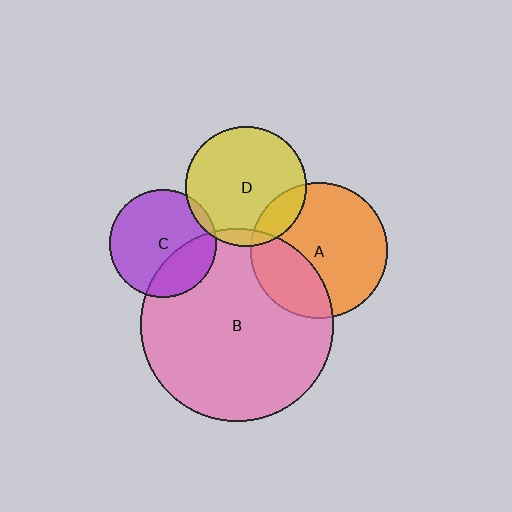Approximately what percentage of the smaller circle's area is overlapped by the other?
Approximately 30%.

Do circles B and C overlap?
Yes.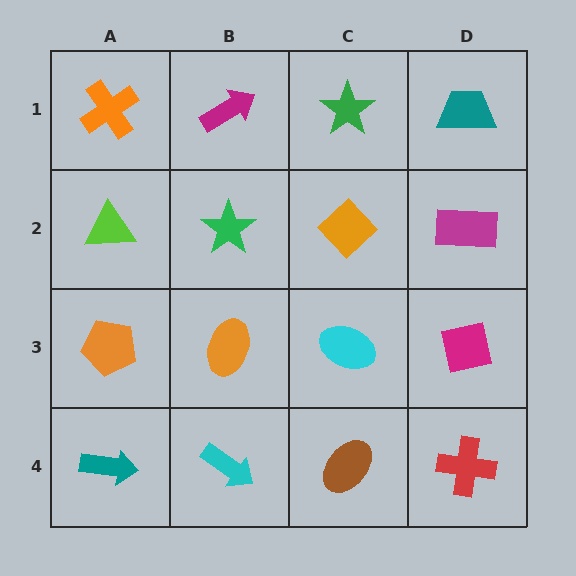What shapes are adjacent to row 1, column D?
A magenta rectangle (row 2, column D), a green star (row 1, column C).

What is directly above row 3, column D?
A magenta rectangle.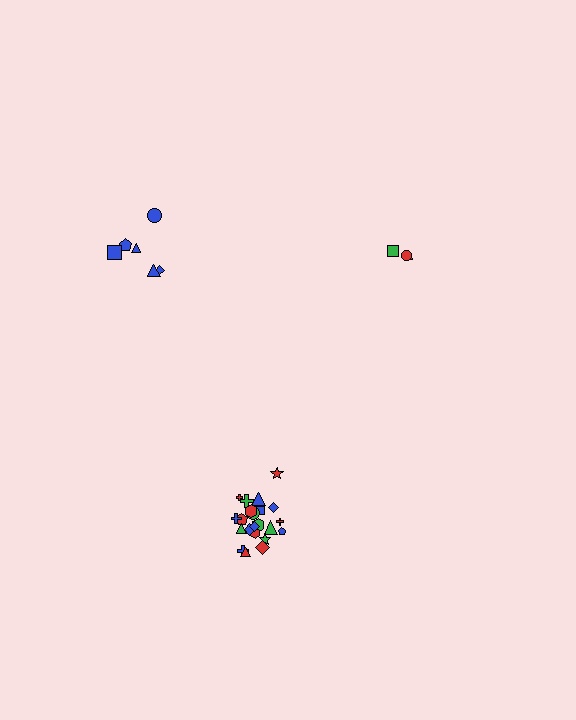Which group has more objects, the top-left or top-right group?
The top-left group.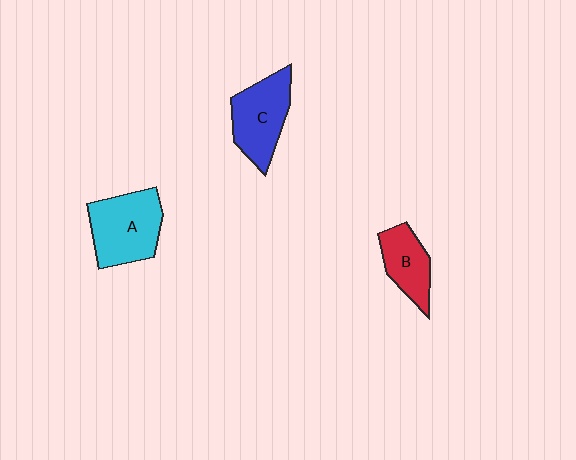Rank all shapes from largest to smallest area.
From largest to smallest: A (cyan), C (blue), B (red).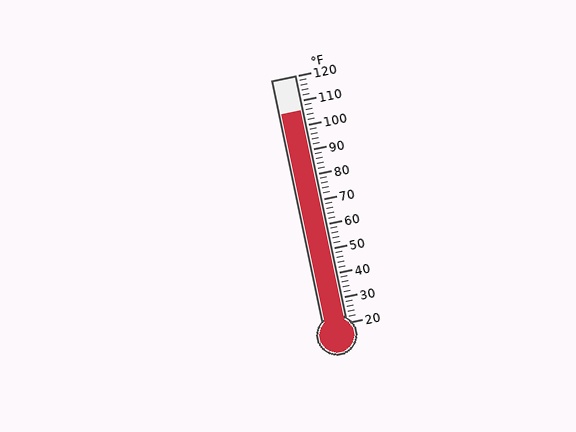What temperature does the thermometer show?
The thermometer shows approximately 106°F.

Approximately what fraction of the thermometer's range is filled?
The thermometer is filled to approximately 85% of its range.